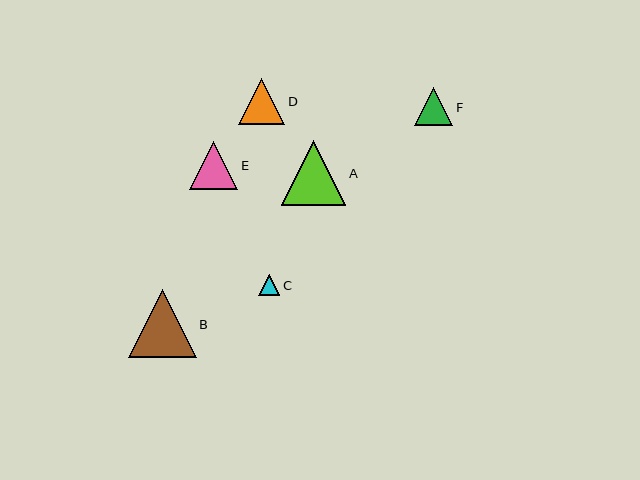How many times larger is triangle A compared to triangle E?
Triangle A is approximately 1.3 times the size of triangle E.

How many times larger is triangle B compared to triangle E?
Triangle B is approximately 1.4 times the size of triangle E.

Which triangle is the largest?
Triangle B is the largest with a size of approximately 68 pixels.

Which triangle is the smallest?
Triangle C is the smallest with a size of approximately 21 pixels.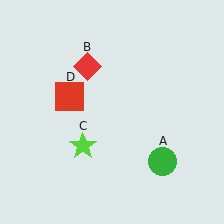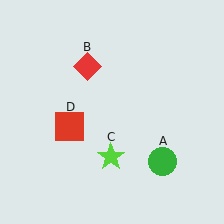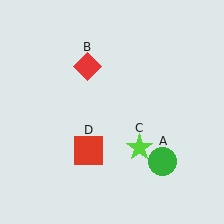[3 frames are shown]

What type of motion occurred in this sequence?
The lime star (object C), red square (object D) rotated counterclockwise around the center of the scene.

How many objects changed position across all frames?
2 objects changed position: lime star (object C), red square (object D).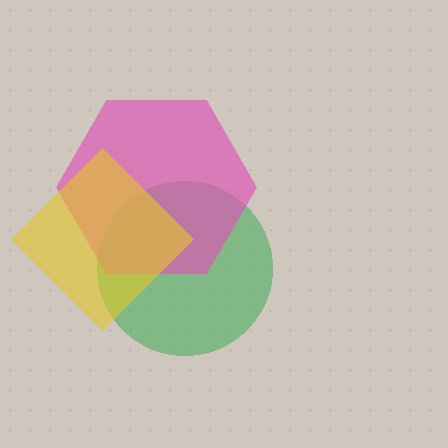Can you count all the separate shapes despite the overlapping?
Yes, there are 3 separate shapes.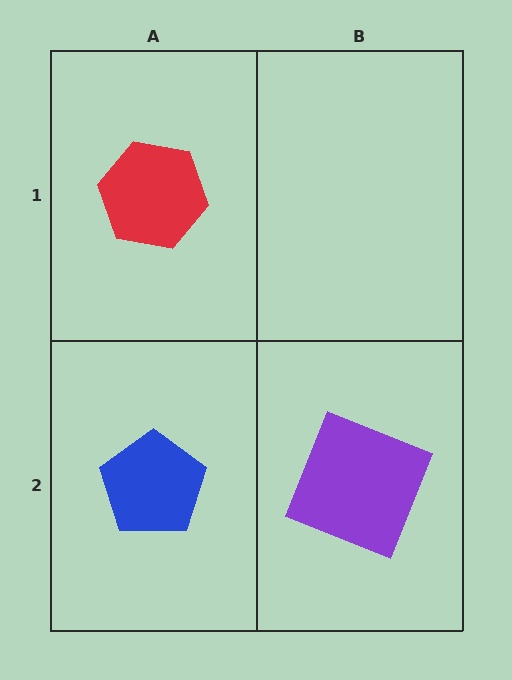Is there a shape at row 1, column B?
No, that cell is empty.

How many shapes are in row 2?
2 shapes.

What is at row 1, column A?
A red hexagon.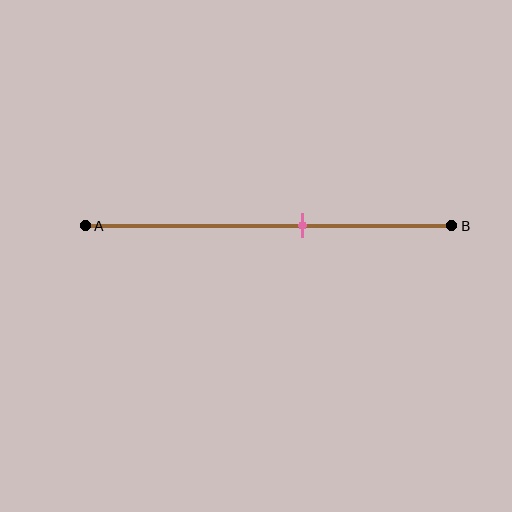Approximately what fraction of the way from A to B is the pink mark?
The pink mark is approximately 60% of the way from A to B.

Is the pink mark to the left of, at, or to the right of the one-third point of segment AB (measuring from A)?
The pink mark is to the right of the one-third point of segment AB.